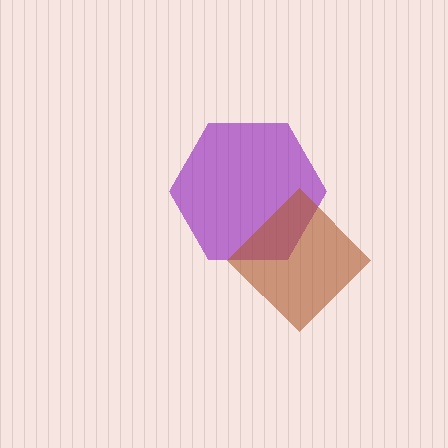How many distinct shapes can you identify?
There are 2 distinct shapes: a purple hexagon, a brown diamond.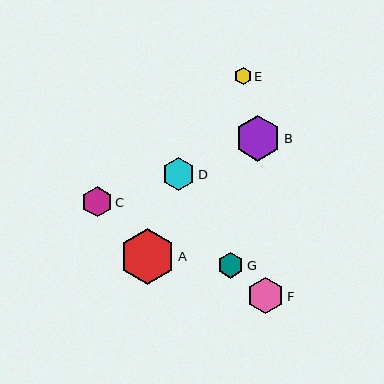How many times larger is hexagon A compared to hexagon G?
Hexagon A is approximately 2.1 times the size of hexagon G.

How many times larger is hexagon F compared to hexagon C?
Hexagon F is approximately 1.2 times the size of hexagon C.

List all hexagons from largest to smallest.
From largest to smallest: A, B, F, D, C, G, E.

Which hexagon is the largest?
Hexagon A is the largest with a size of approximately 55 pixels.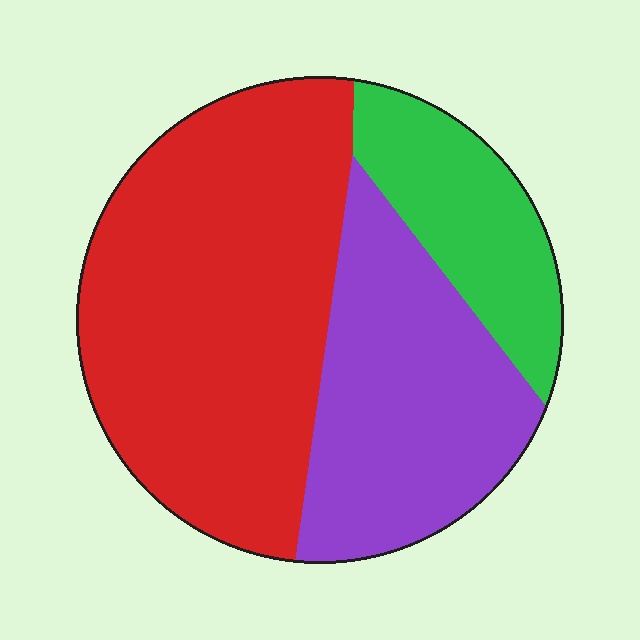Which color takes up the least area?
Green, at roughly 15%.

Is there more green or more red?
Red.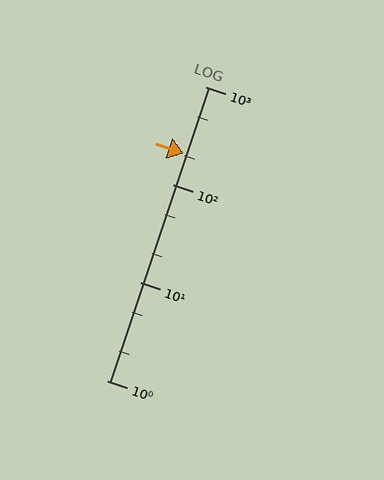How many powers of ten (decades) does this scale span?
The scale spans 3 decades, from 1 to 1000.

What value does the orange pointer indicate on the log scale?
The pointer indicates approximately 210.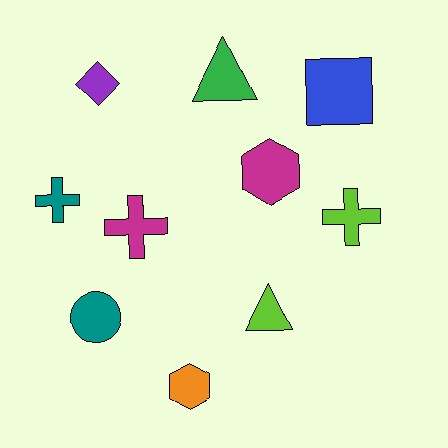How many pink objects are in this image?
There are no pink objects.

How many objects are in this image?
There are 10 objects.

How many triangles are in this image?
There are 2 triangles.